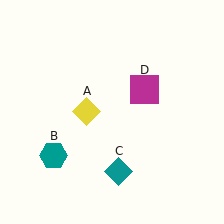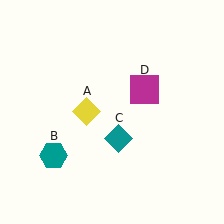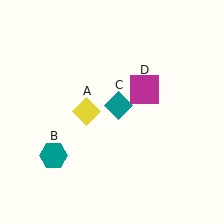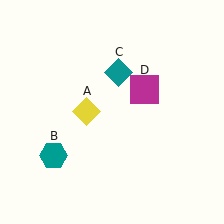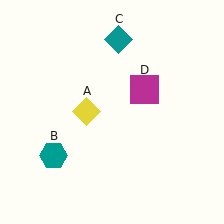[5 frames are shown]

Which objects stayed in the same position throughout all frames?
Yellow diamond (object A) and teal hexagon (object B) and magenta square (object D) remained stationary.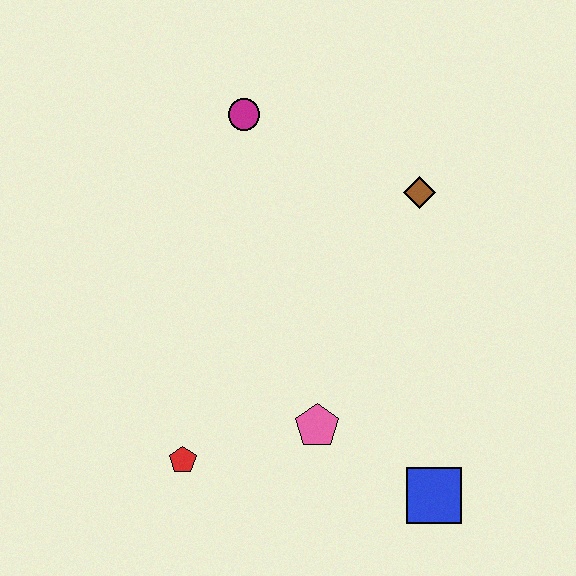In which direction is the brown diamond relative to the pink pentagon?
The brown diamond is above the pink pentagon.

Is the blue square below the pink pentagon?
Yes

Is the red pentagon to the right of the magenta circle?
No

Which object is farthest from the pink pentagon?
The magenta circle is farthest from the pink pentagon.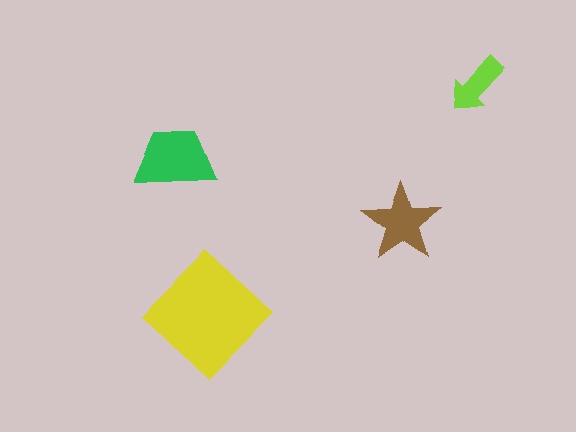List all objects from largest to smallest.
The yellow diamond, the green trapezoid, the brown star, the lime arrow.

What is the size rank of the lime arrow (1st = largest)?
4th.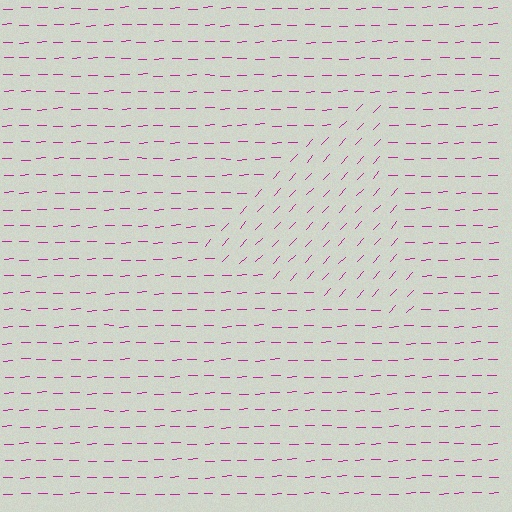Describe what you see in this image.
The image is filled with small magenta line segments. A triangle region in the image has lines oriented differently from the surrounding lines, creating a visible texture boundary.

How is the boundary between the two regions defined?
The boundary is defined purely by a change in line orientation (approximately 45 degrees difference). All lines are the same color and thickness.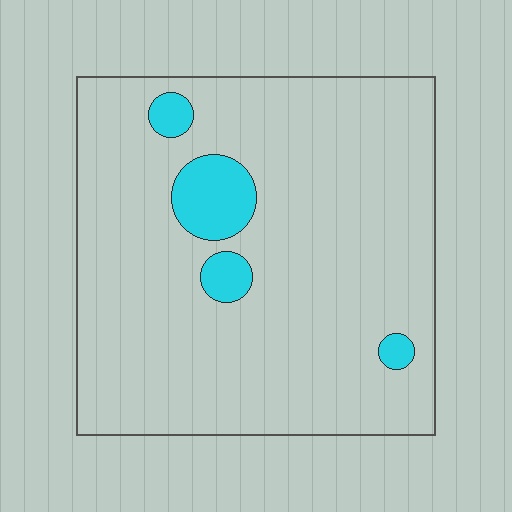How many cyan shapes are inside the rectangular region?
4.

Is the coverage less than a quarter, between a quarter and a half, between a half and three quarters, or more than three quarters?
Less than a quarter.